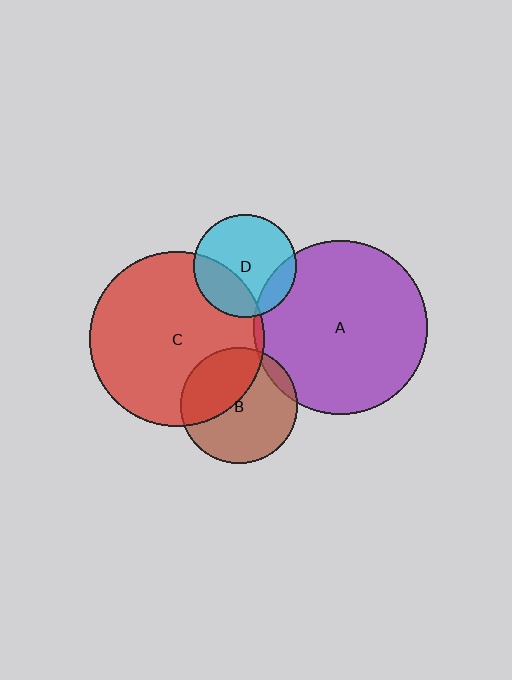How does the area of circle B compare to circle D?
Approximately 1.3 times.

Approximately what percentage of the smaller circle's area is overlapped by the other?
Approximately 30%.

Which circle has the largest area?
Circle C (red).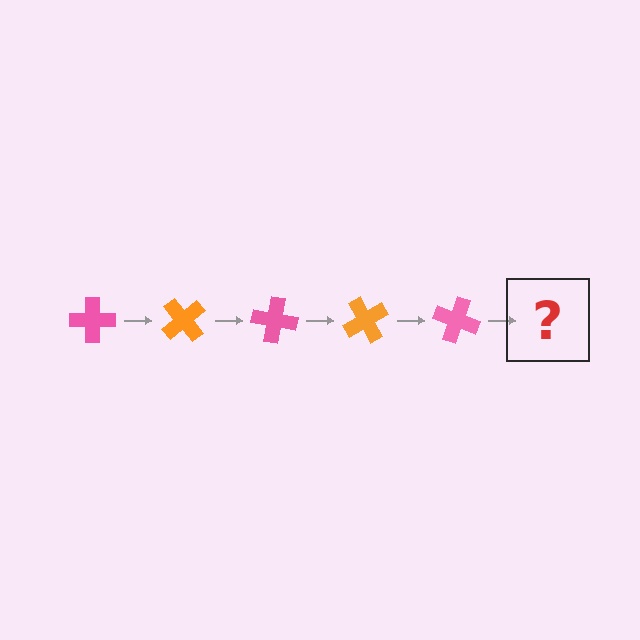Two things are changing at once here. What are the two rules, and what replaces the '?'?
The two rules are that it rotates 50 degrees each step and the color cycles through pink and orange. The '?' should be an orange cross, rotated 250 degrees from the start.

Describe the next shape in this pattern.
It should be an orange cross, rotated 250 degrees from the start.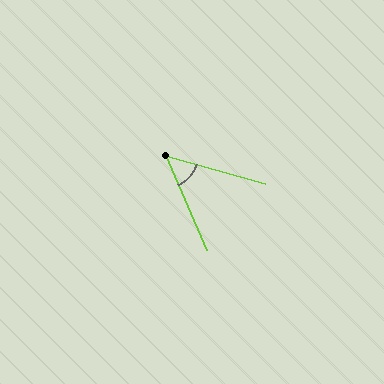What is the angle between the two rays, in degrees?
Approximately 51 degrees.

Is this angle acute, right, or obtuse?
It is acute.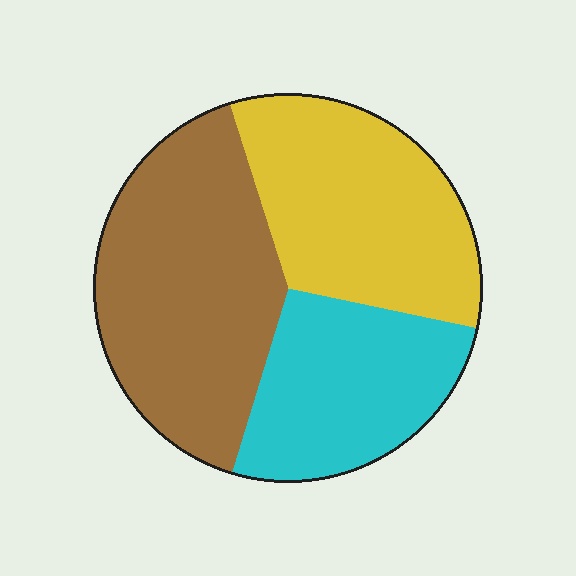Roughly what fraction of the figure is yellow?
Yellow takes up between a sixth and a third of the figure.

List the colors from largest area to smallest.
From largest to smallest: brown, yellow, cyan.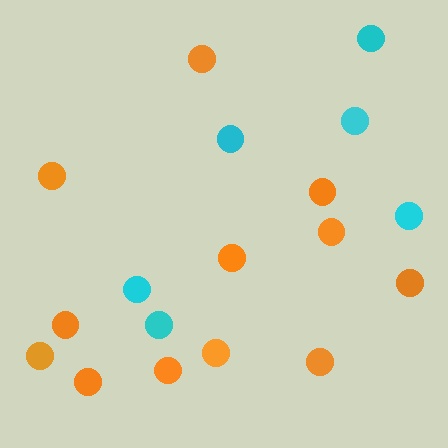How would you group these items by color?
There are 2 groups: one group of orange circles (12) and one group of cyan circles (6).